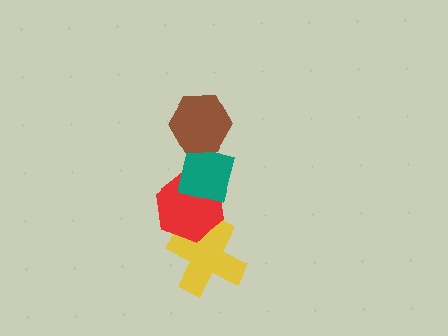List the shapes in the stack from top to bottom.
From top to bottom: the brown hexagon, the teal square, the red hexagon, the yellow cross.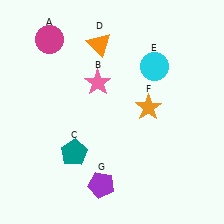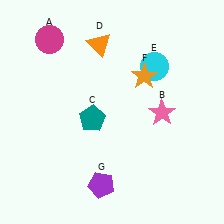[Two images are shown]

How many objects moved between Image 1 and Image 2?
3 objects moved between the two images.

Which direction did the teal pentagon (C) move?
The teal pentagon (C) moved up.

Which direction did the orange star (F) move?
The orange star (F) moved up.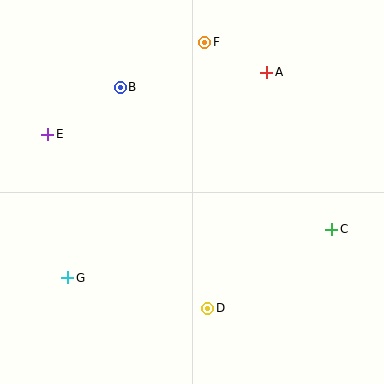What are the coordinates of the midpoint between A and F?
The midpoint between A and F is at (236, 57).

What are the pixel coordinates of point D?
Point D is at (208, 308).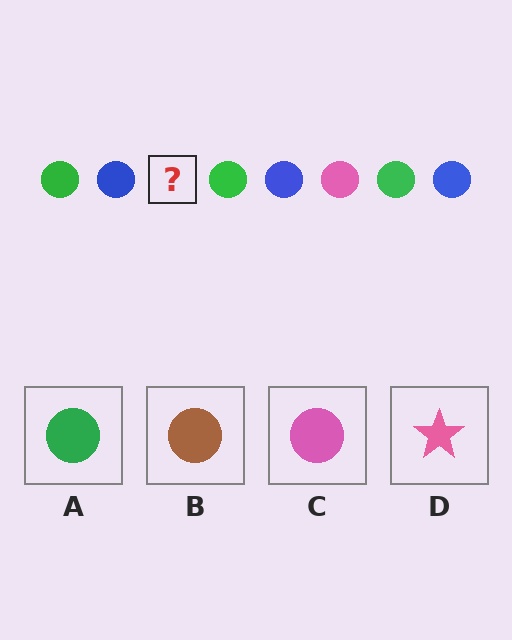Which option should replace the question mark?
Option C.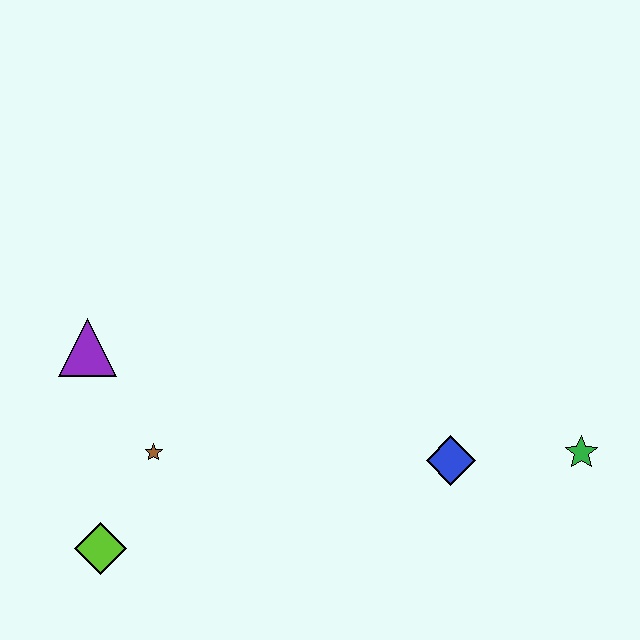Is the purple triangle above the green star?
Yes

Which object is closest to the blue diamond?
The green star is closest to the blue diamond.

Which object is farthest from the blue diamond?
The purple triangle is farthest from the blue diamond.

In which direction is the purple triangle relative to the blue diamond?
The purple triangle is to the left of the blue diamond.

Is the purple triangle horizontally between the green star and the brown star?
No